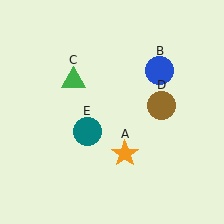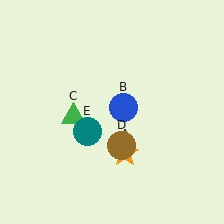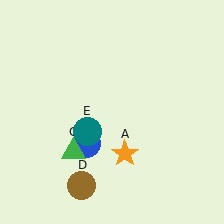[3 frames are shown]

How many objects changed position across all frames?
3 objects changed position: blue circle (object B), green triangle (object C), brown circle (object D).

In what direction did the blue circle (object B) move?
The blue circle (object B) moved down and to the left.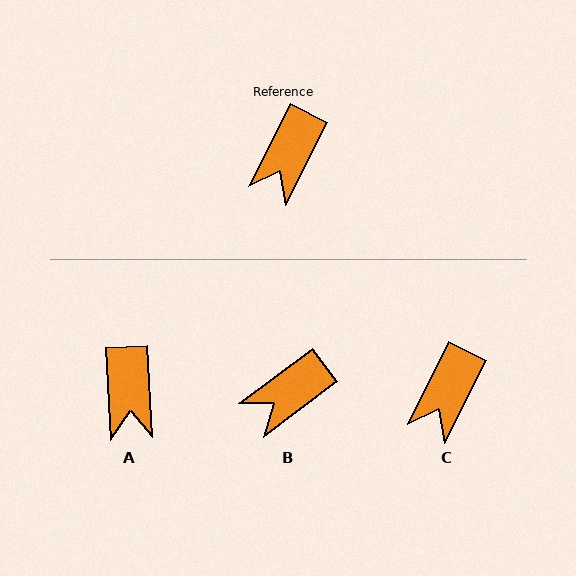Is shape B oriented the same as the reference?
No, it is off by about 26 degrees.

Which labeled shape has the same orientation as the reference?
C.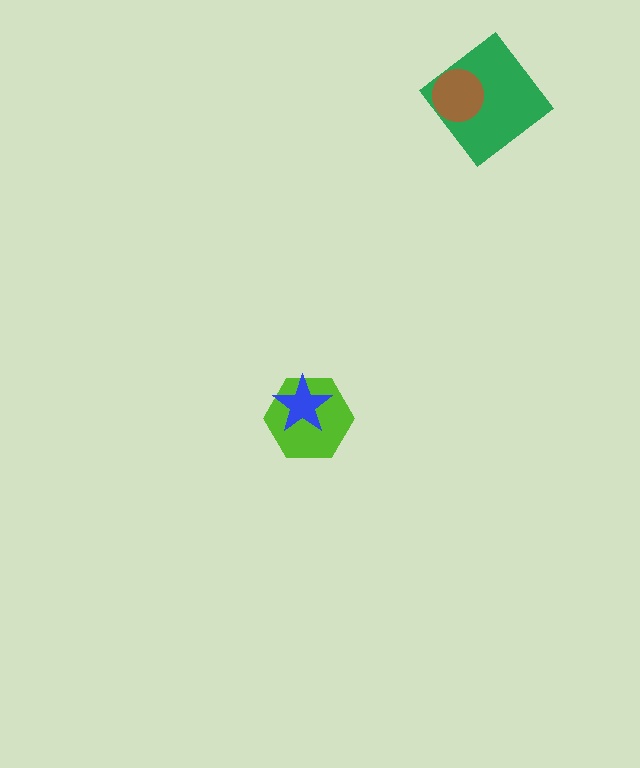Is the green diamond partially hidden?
Yes, it is partially covered by another shape.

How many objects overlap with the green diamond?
1 object overlaps with the green diamond.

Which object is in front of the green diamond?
The brown circle is in front of the green diamond.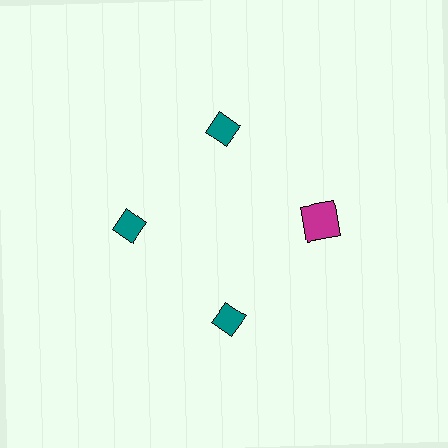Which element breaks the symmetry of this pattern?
The magenta square at roughly the 3 o'clock position breaks the symmetry. All other shapes are teal diamonds.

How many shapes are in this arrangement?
There are 4 shapes arranged in a ring pattern.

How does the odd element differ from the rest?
It differs in both color (magenta instead of teal) and shape (square instead of diamond).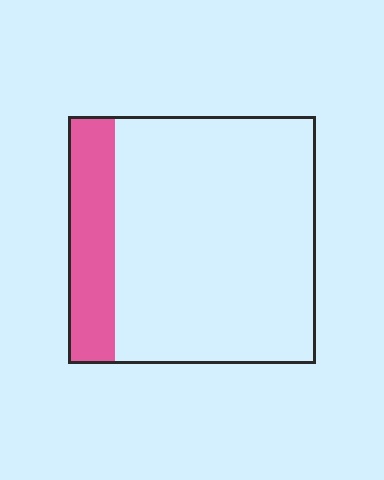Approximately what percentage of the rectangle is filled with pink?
Approximately 20%.